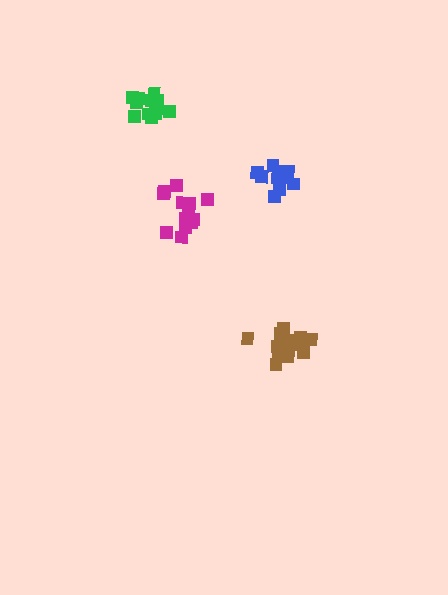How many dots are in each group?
Group 1: 10 dots, Group 2: 14 dots, Group 3: 13 dots, Group 4: 15 dots (52 total).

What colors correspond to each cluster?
The clusters are colored: blue, green, magenta, brown.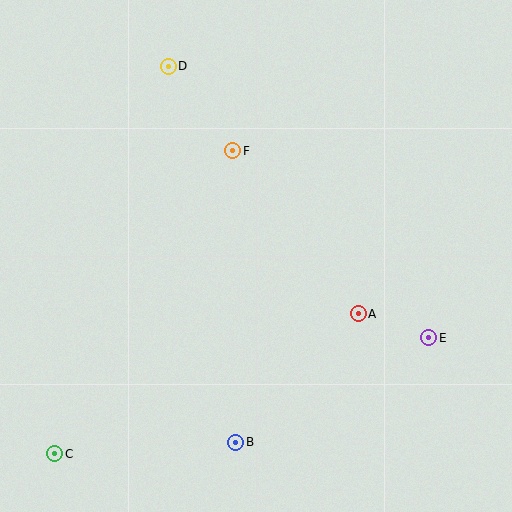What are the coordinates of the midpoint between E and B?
The midpoint between E and B is at (332, 390).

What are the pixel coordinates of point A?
Point A is at (358, 314).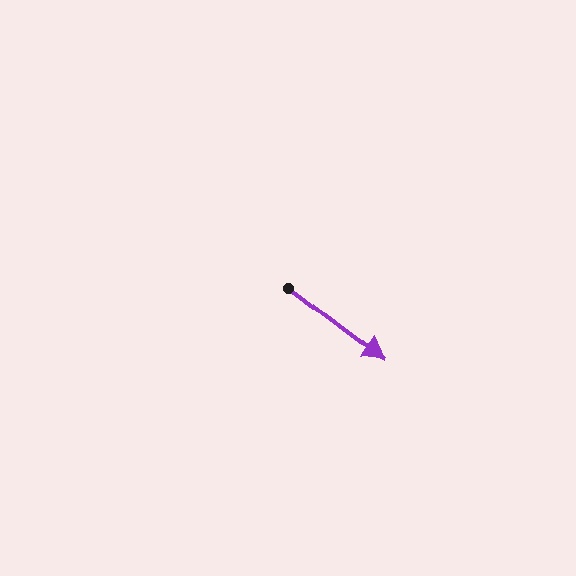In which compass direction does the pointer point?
Southeast.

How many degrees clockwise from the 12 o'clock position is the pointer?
Approximately 127 degrees.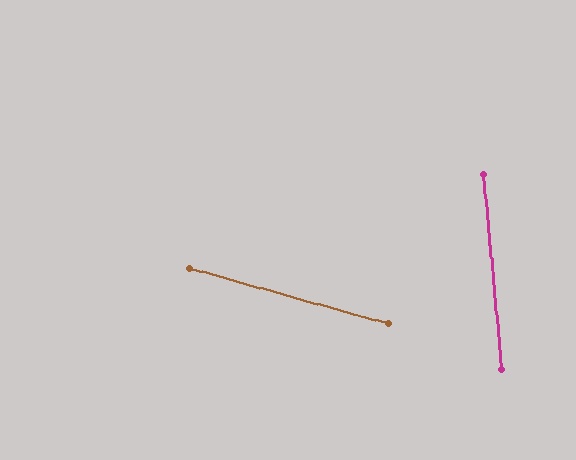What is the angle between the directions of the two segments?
Approximately 69 degrees.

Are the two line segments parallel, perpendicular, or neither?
Neither parallel nor perpendicular — they differ by about 69°.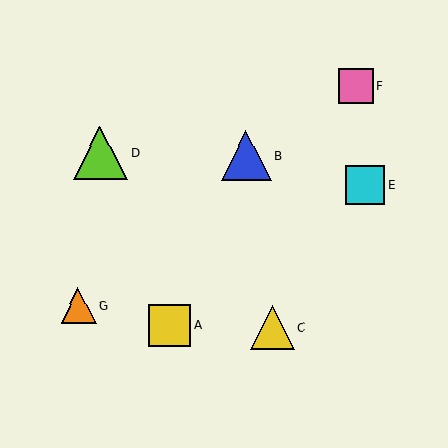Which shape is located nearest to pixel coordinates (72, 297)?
The orange triangle (labeled G) at (78, 306) is nearest to that location.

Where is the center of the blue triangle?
The center of the blue triangle is at (246, 156).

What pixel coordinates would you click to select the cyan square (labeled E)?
Click at (365, 185) to select the cyan square E.